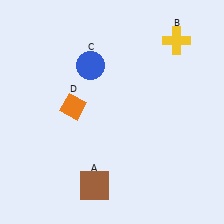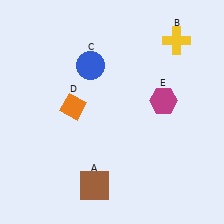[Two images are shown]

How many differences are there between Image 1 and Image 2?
There is 1 difference between the two images.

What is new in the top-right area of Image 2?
A magenta hexagon (E) was added in the top-right area of Image 2.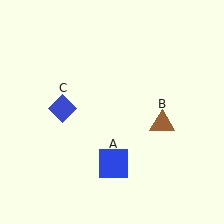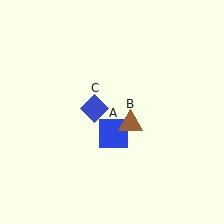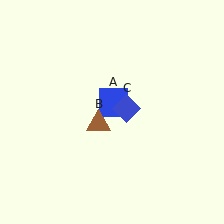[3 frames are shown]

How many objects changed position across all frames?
3 objects changed position: blue square (object A), brown triangle (object B), blue diamond (object C).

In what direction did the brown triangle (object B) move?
The brown triangle (object B) moved left.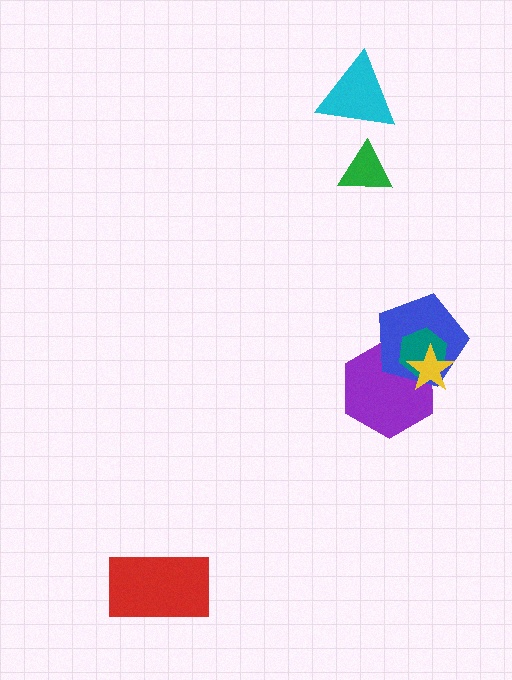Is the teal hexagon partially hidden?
Yes, it is partially covered by another shape.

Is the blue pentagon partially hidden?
Yes, it is partially covered by another shape.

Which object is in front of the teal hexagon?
The yellow star is in front of the teal hexagon.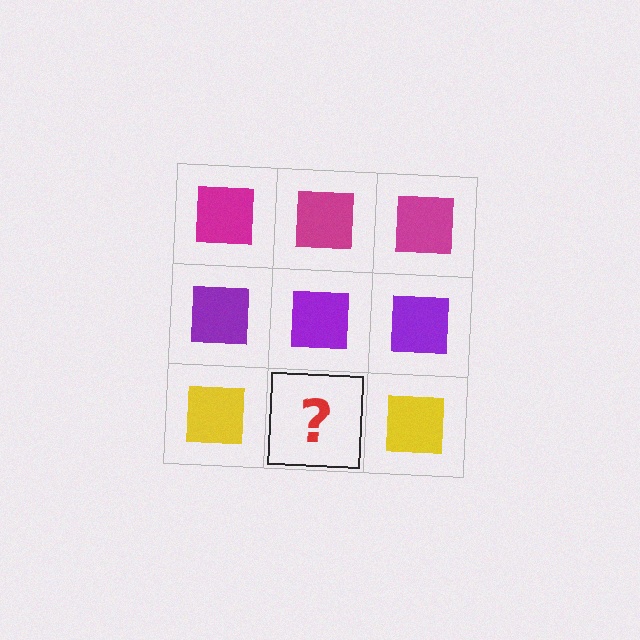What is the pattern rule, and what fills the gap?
The rule is that each row has a consistent color. The gap should be filled with a yellow square.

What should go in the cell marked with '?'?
The missing cell should contain a yellow square.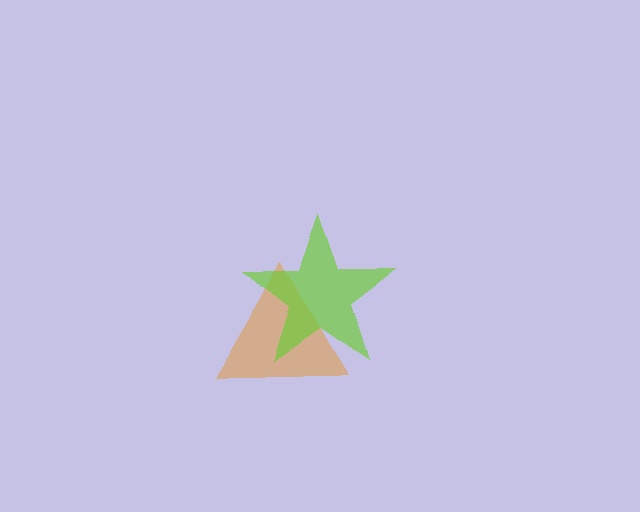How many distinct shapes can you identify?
There are 2 distinct shapes: an orange triangle, a lime star.